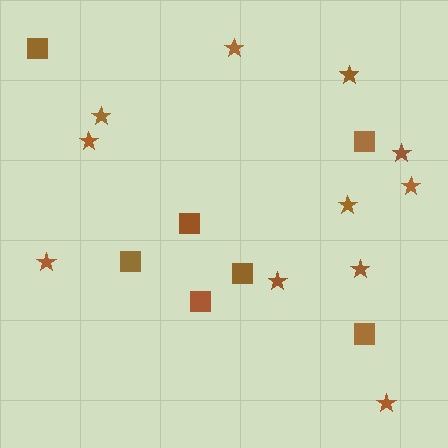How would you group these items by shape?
There are 2 groups: one group of squares (7) and one group of stars (11).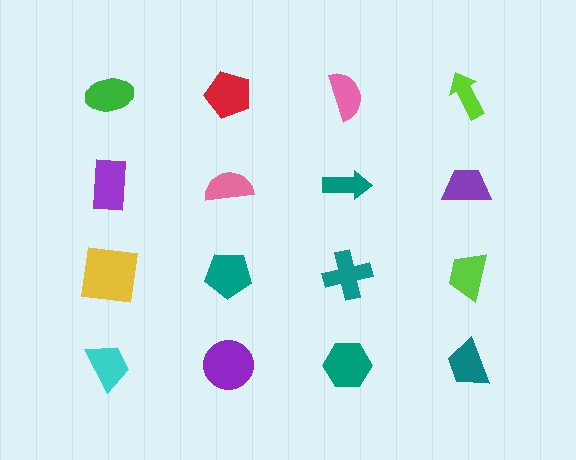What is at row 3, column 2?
A teal pentagon.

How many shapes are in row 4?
4 shapes.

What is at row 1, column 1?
A green ellipse.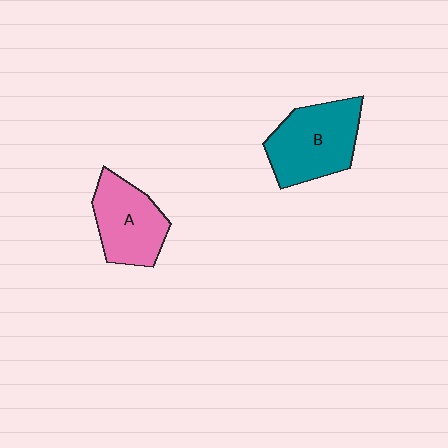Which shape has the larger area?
Shape B (teal).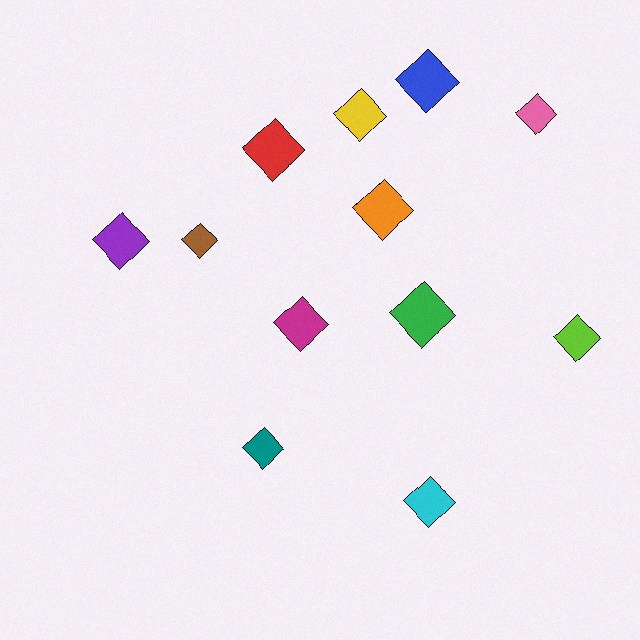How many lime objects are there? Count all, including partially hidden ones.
There is 1 lime object.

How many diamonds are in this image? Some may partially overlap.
There are 12 diamonds.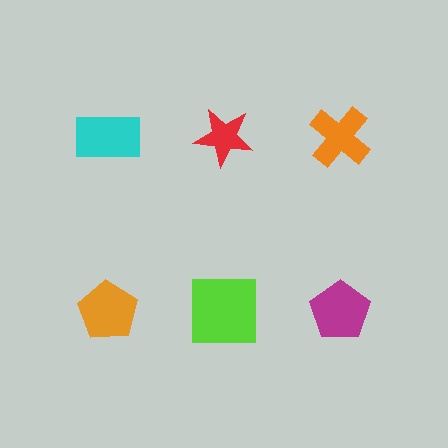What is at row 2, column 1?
An orange pentagon.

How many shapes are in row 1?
3 shapes.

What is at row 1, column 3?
An orange cross.